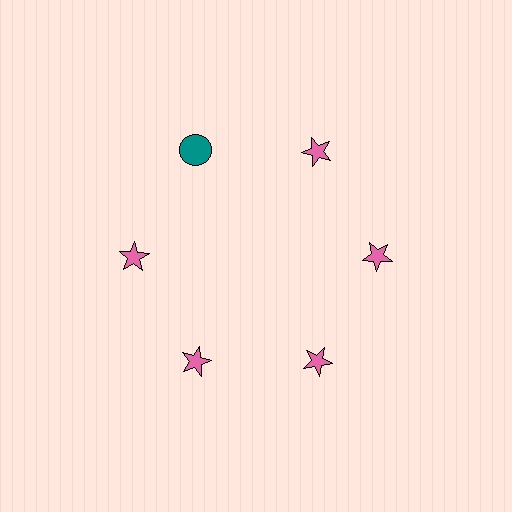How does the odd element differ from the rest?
It differs in both color (teal instead of pink) and shape (circle instead of star).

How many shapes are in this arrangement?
There are 6 shapes arranged in a ring pattern.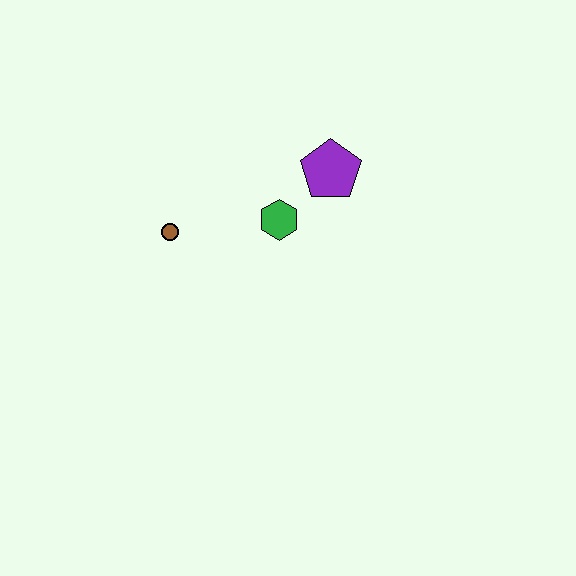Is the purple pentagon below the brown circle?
No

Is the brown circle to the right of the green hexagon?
No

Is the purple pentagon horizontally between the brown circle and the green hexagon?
No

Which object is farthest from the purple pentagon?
The brown circle is farthest from the purple pentagon.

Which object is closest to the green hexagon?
The purple pentagon is closest to the green hexagon.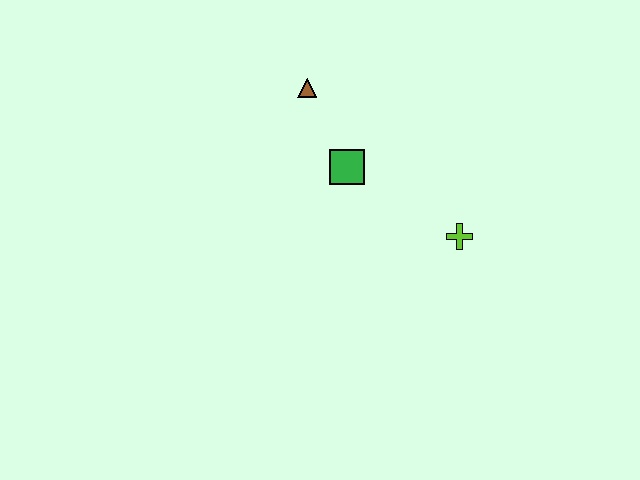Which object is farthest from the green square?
The lime cross is farthest from the green square.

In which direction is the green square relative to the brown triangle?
The green square is below the brown triangle.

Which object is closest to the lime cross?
The green square is closest to the lime cross.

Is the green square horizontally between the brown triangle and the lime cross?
Yes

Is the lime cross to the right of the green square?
Yes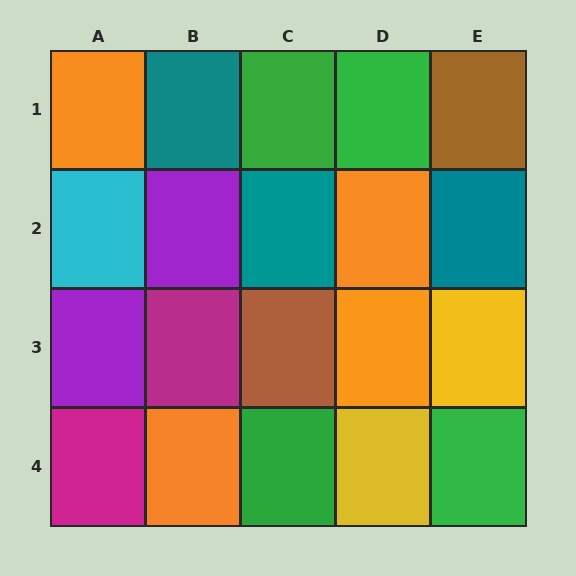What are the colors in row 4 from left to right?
Magenta, orange, green, yellow, green.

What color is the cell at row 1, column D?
Green.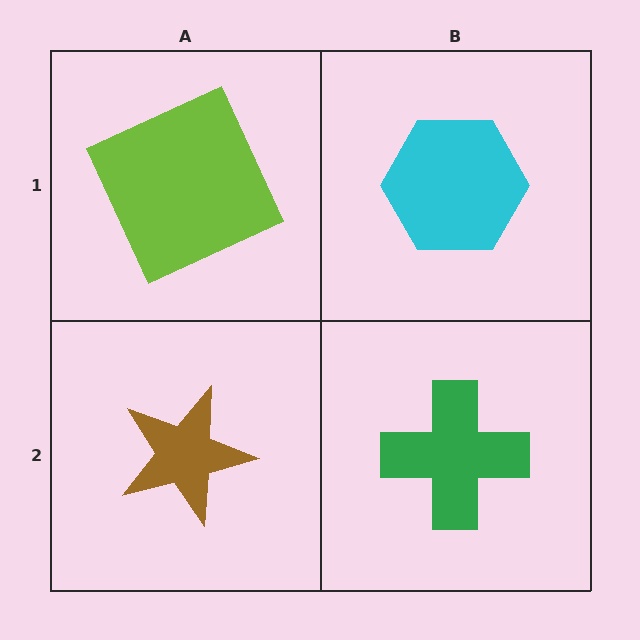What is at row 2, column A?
A brown star.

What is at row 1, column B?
A cyan hexagon.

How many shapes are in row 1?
2 shapes.